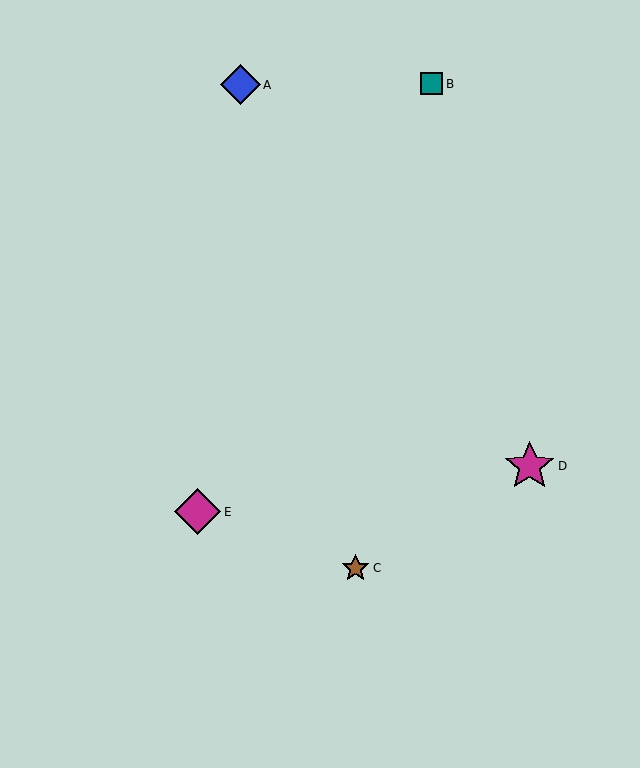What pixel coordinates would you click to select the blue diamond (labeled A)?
Click at (240, 85) to select the blue diamond A.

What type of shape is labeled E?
Shape E is a magenta diamond.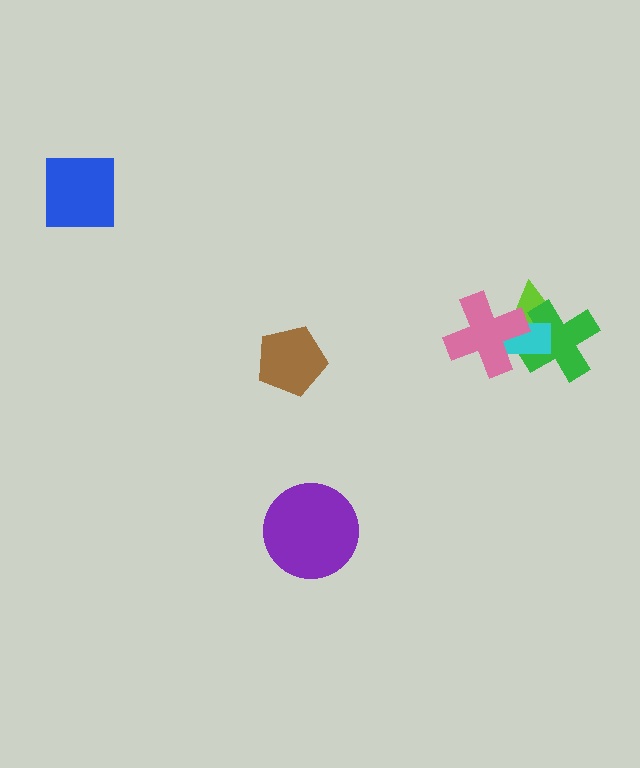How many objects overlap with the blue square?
0 objects overlap with the blue square.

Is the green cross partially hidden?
Yes, it is partially covered by another shape.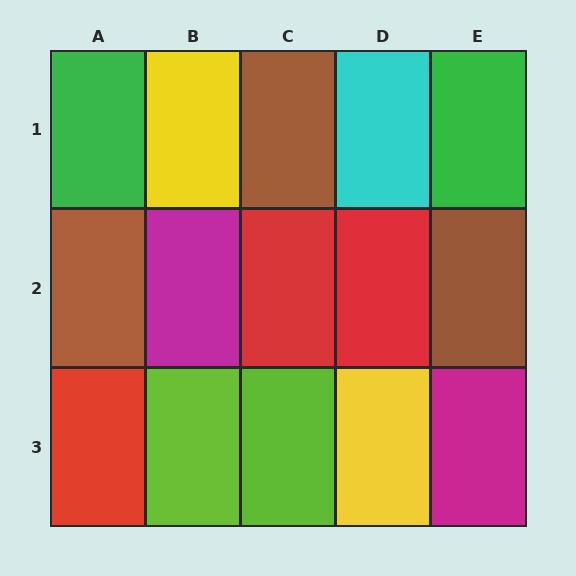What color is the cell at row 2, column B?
Magenta.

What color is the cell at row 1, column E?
Green.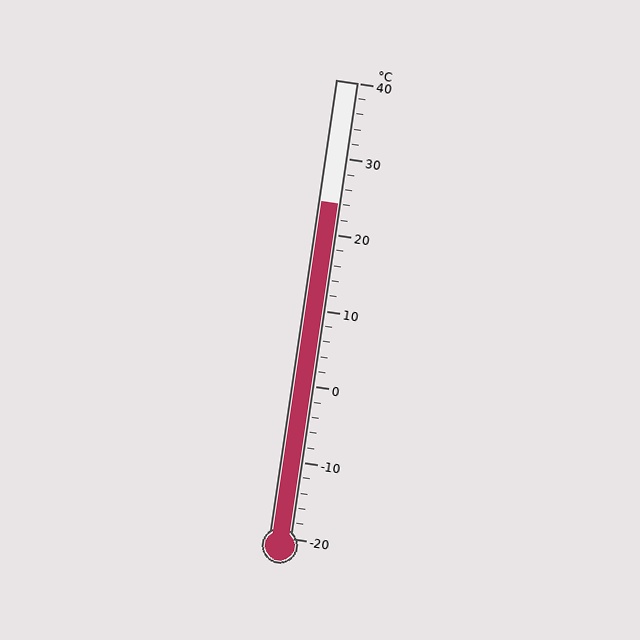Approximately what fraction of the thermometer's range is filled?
The thermometer is filled to approximately 75% of its range.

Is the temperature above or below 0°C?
The temperature is above 0°C.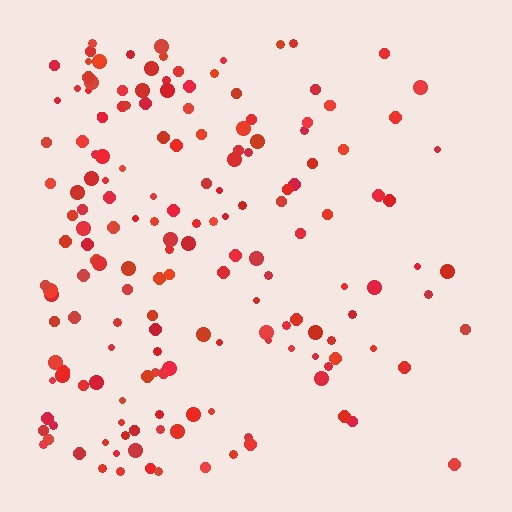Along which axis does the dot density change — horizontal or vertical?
Horizontal.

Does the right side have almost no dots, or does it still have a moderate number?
Still a moderate number, just noticeably fewer than the left.